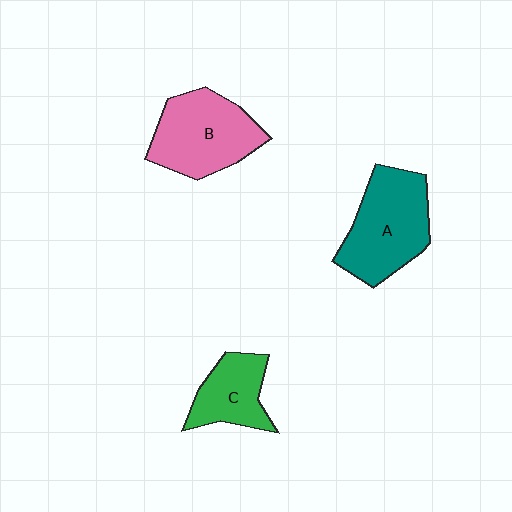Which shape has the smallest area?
Shape C (green).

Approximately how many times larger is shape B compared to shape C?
Approximately 1.6 times.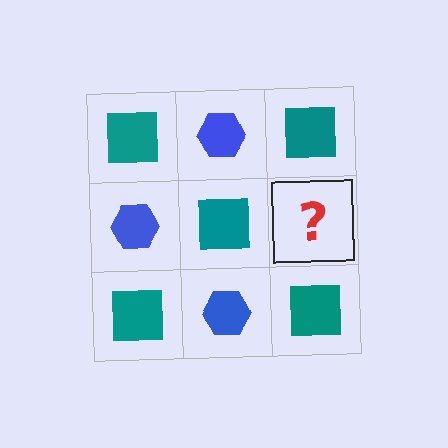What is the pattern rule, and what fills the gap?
The rule is that it alternates teal square and blue hexagon in a checkerboard pattern. The gap should be filled with a blue hexagon.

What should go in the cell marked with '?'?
The missing cell should contain a blue hexagon.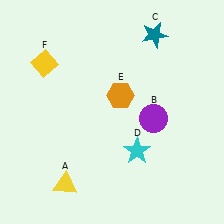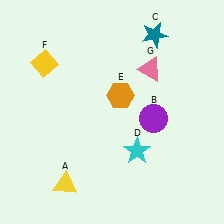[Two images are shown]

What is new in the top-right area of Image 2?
A pink triangle (G) was added in the top-right area of Image 2.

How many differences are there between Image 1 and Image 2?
There is 1 difference between the two images.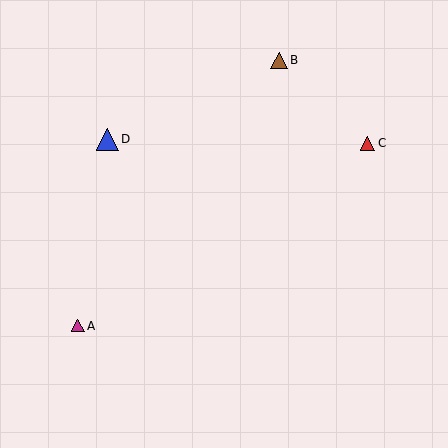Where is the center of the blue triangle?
The center of the blue triangle is at (107, 139).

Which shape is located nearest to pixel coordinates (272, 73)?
The brown triangle (labeled B) at (279, 60) is nearest to that location.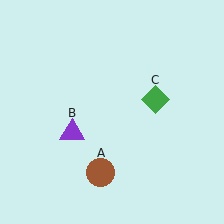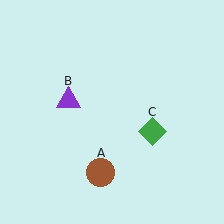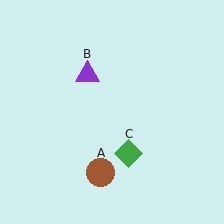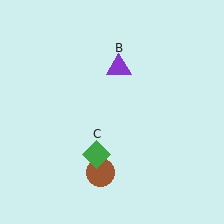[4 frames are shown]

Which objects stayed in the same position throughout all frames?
Brown circle (object A) remained stationary.